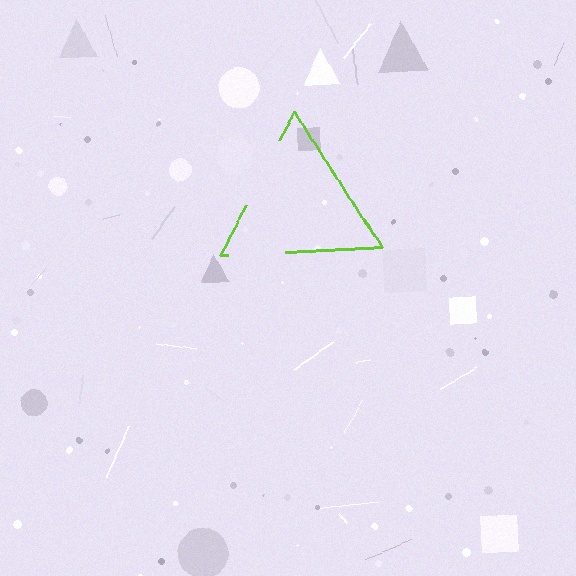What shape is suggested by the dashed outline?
The dashed outline suggests a triangle.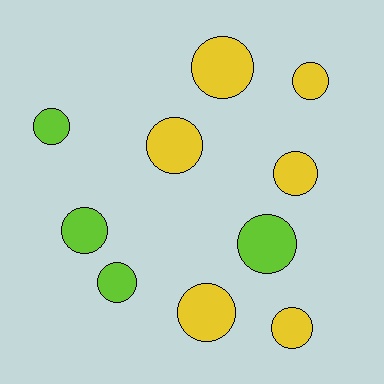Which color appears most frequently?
Yellow, with 6 objects.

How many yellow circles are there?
There are 6 yellow circles.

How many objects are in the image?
There are 10 objects.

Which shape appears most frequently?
Circle, with 10 objects.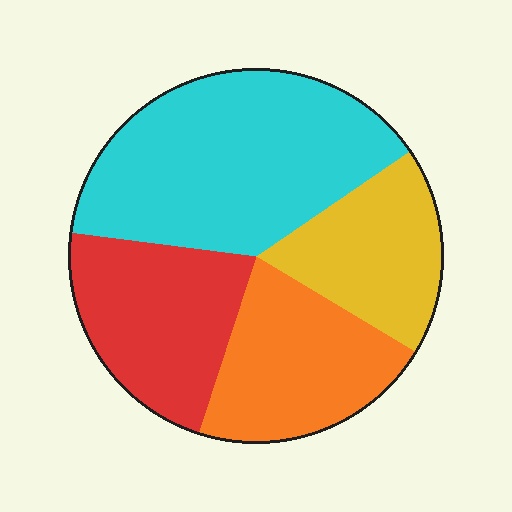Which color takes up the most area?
Cyan, at roughly 40%.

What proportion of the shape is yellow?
Yellow takes up about one sixth (1/6) of the shape.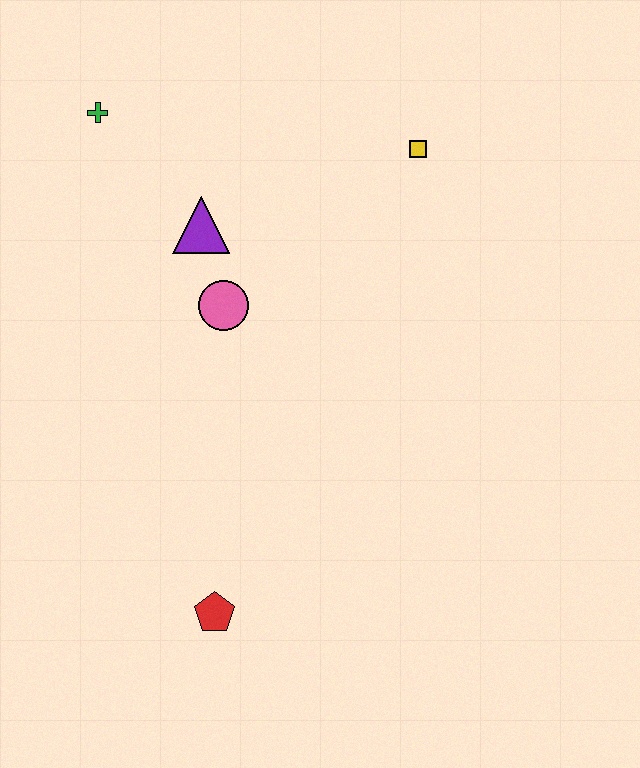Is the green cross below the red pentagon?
No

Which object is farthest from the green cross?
The red pentagon is farthest from the green cross.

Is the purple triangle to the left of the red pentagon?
Yes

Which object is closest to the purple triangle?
The pink circle is closest to the purple triangle.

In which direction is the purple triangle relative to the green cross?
The purple triangle is below the green cross.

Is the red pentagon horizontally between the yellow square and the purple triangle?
Yes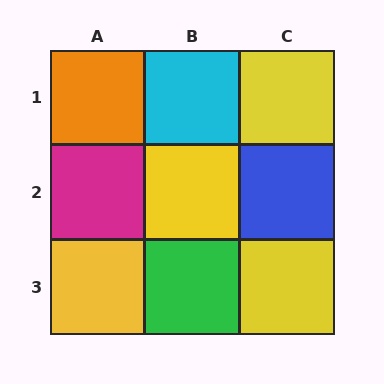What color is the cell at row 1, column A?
Orange.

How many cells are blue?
1 cell is blue.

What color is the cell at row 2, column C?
Blue.